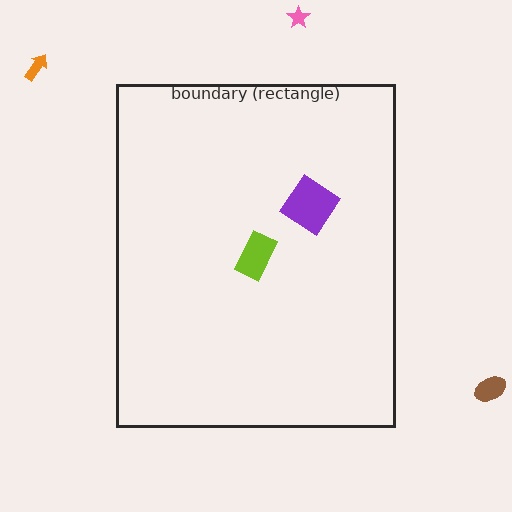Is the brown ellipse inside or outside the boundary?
Outside.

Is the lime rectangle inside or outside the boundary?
Inside.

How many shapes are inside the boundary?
2 inside, 3 outside.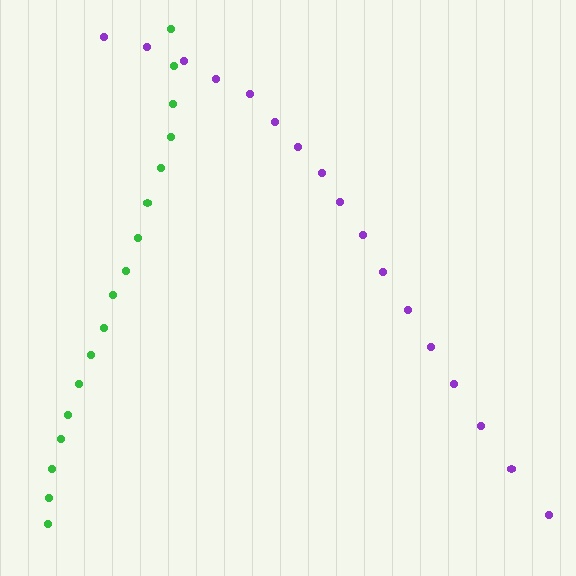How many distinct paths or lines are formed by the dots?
There are 2 distinct paths.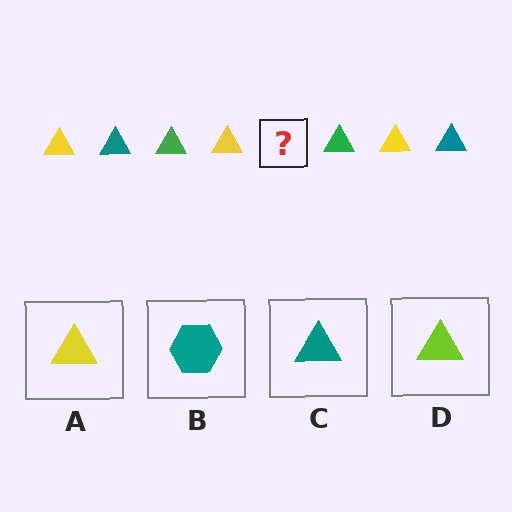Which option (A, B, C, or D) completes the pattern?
C.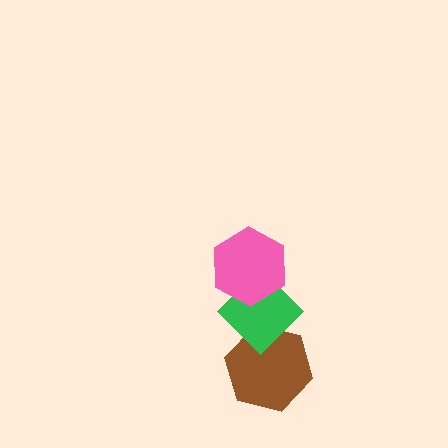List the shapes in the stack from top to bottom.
From top to bottom: the pink hexagon, the green diamond, the brown hexagon.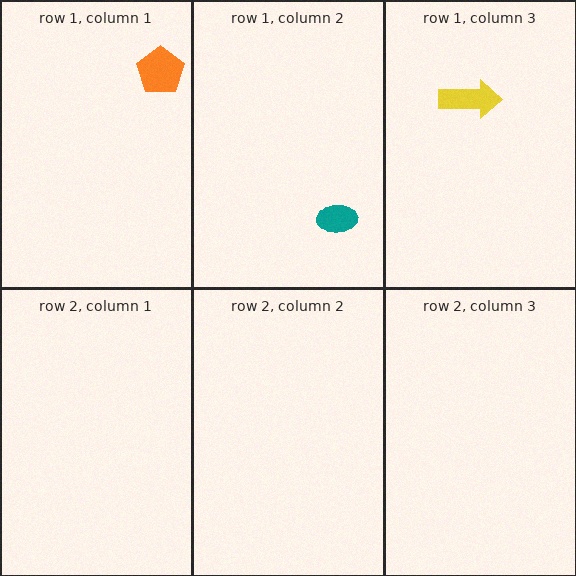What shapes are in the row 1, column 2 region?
The teal ellipse.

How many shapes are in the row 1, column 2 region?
1.